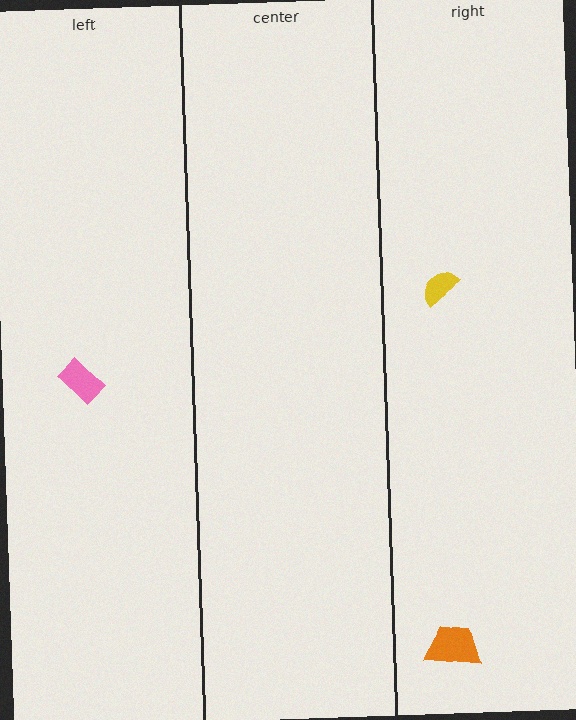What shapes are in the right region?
The yellow semicircle, the orange trapezoid.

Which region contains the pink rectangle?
The left region.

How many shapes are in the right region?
2.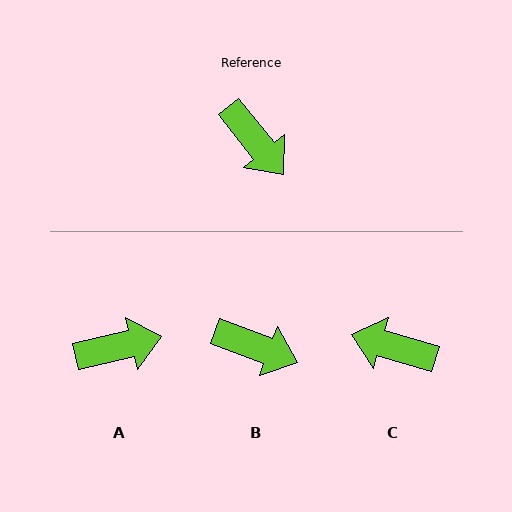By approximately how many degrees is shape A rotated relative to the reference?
Approximately 64 degrees counter-clockwise.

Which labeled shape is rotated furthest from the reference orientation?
C, about 145 degrees away.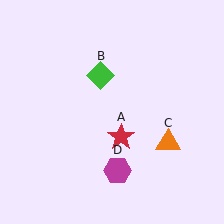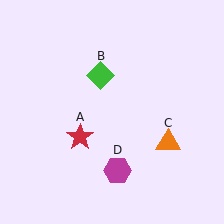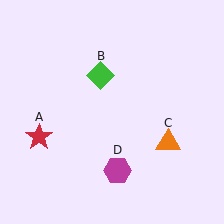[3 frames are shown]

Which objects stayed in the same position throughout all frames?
Green diamond (object B) and orange triangle (object C) and magenta hexagon (object D) remained stationary.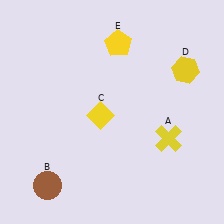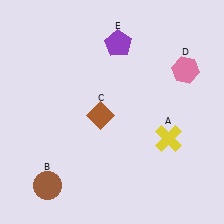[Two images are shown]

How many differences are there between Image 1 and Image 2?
There are 3 differences between the two images.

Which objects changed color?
C changed from yellow to brown. D changed from yellow to pink. E changed from yellow to purple.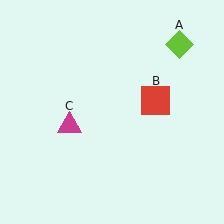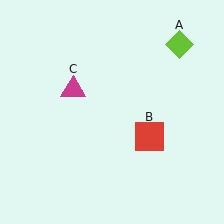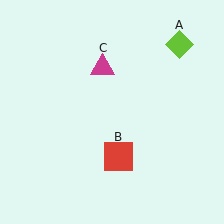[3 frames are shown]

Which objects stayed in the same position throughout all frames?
Lime diamond (object A) remained stationary.